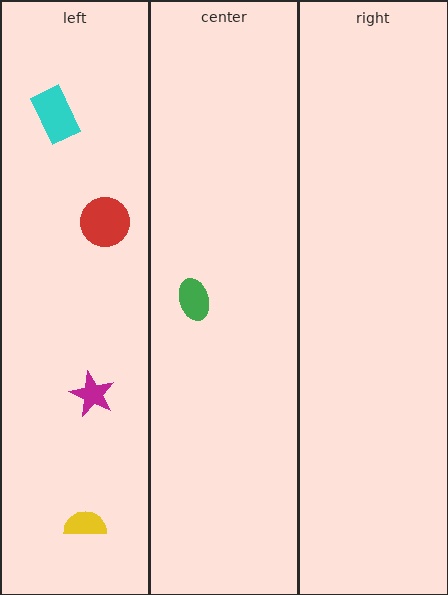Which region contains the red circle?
The left region.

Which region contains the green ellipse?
The center region.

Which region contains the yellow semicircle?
The left region.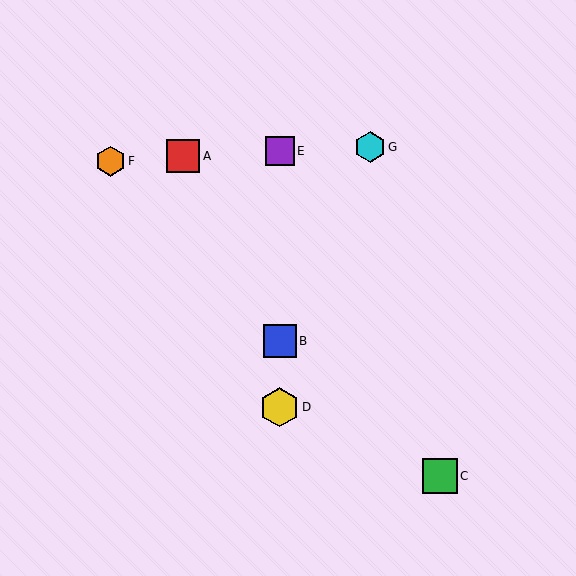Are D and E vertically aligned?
Yes, both are at x≈280.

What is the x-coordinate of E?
Object E is at x≈280.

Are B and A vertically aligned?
No, B is at x≈280 and A is at x≈183.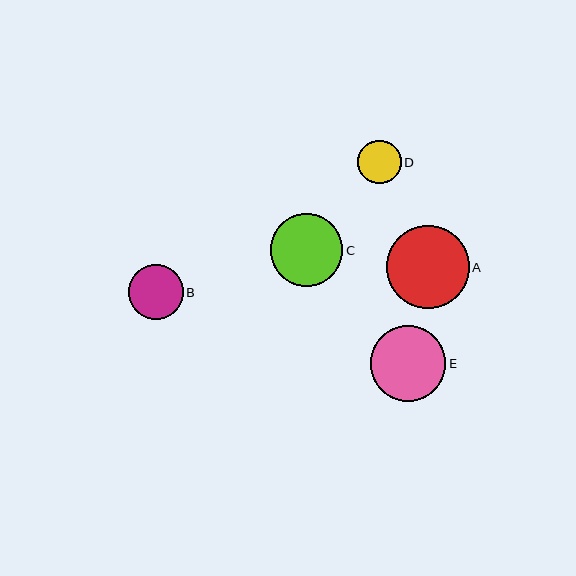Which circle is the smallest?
Circle D is the smallest with a size of approximately 44 pixels.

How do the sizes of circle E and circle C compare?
Circle E and circle C are approximately the same size.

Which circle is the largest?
Circle A is the largest with a size of approximately 83 pixels.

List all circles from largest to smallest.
From largest to smallest: A, E, C, B, D.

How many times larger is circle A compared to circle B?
Circle A is approximately 1.5 times the size of circle B.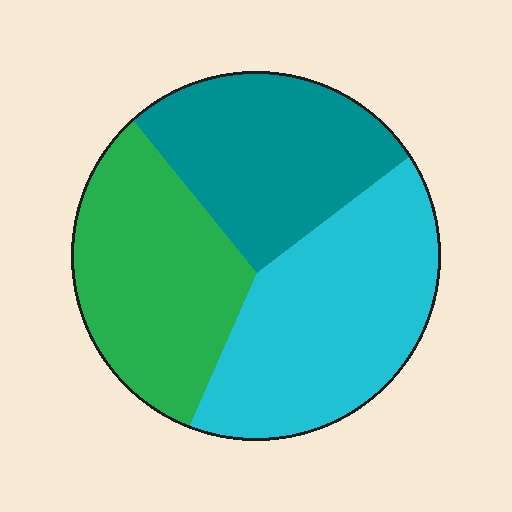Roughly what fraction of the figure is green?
Green takes up between a quarter and a half of the figure.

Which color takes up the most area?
Cyan, at roughly 40%.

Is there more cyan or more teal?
Cyan.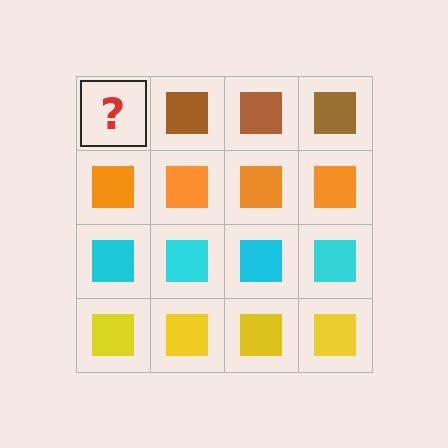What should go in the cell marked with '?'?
The missing cell should contain a brown square.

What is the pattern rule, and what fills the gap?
The rule is that each row has a consistent color. The gap should be filled with a brown square.